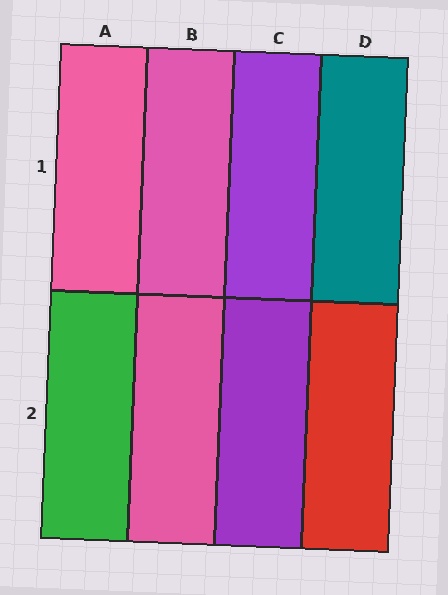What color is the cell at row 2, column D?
Red.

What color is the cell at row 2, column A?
Green.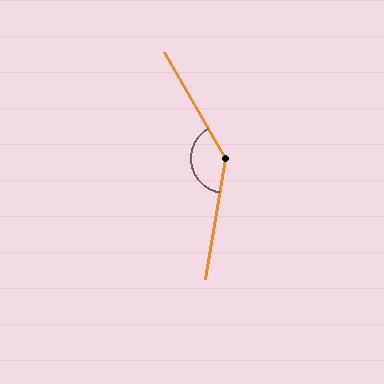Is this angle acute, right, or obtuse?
It is obtuse.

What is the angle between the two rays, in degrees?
Approximately 140 degrees.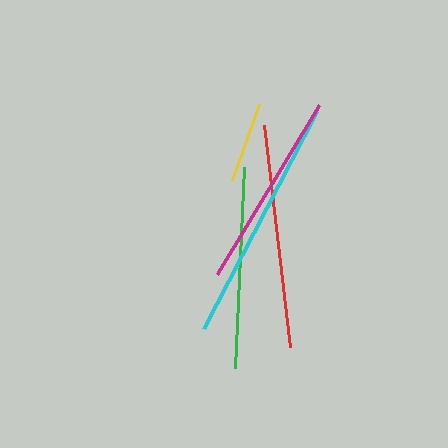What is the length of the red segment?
The red segment is approximately 223 pixels long.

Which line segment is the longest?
The cyan line is the longest at approximately 245 pixels.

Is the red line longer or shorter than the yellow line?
The red line is longer than the yellow line.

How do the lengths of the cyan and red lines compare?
The cyan and red lines are approximately the same length.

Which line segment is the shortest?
The yellow line is the shortest at approximately 81 pixels.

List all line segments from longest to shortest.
From longest to shortest: cyan, red, green, magenta, yellow.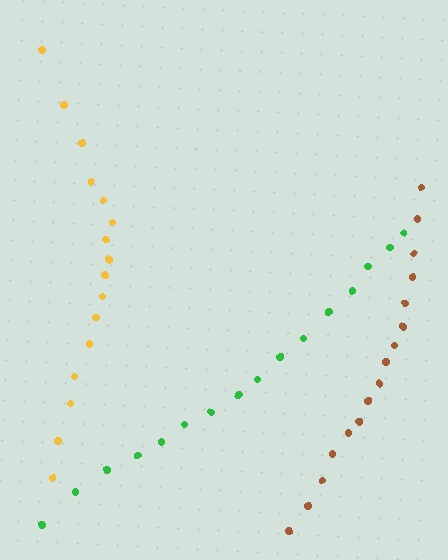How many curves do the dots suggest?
There are 3 distinct paths.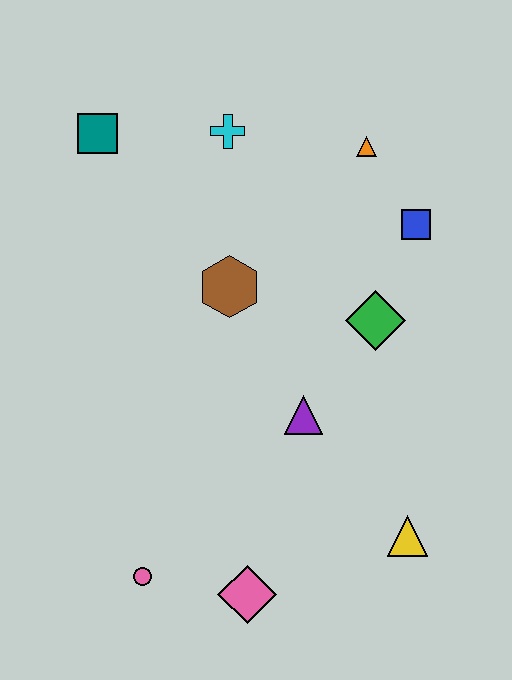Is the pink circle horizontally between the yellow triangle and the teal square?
Yes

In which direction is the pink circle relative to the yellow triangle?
The pink circle is to the left of the yellow triangle.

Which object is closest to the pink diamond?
The pink circle is closest to the pink diamond.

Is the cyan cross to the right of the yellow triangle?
No